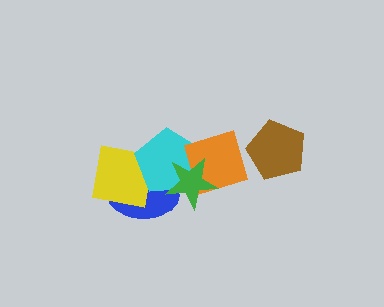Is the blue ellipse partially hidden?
Yes, it is partially covered by another shape.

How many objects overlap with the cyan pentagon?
4 objects overlap with the cyan pentagon.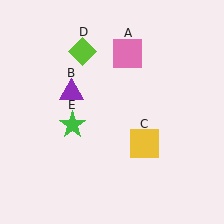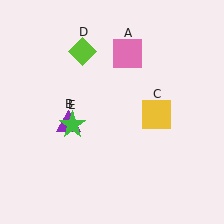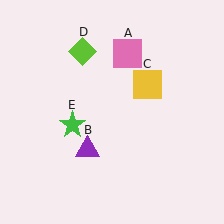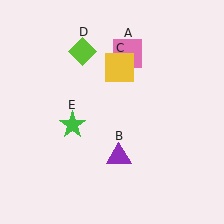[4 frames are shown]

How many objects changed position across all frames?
2 objects changed position: purple triangle (object B), yellow square (object C).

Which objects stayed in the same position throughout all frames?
Pink square (object A) and lime diamond (object D) and green star (object E) remained stationary.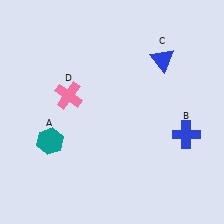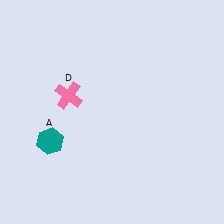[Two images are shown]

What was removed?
The blue cross (B), the blue triangle (C) were removed in Image 2.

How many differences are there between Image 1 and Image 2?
There are 2 differences between the two images.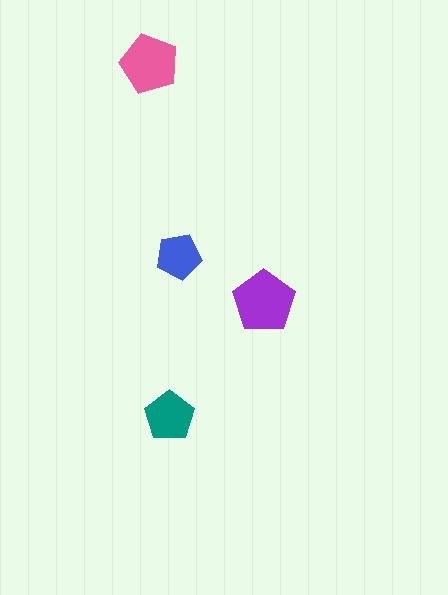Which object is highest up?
The pink pentagon is topmost.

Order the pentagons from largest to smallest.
the purple one, the pink one, the teal one, the blue one.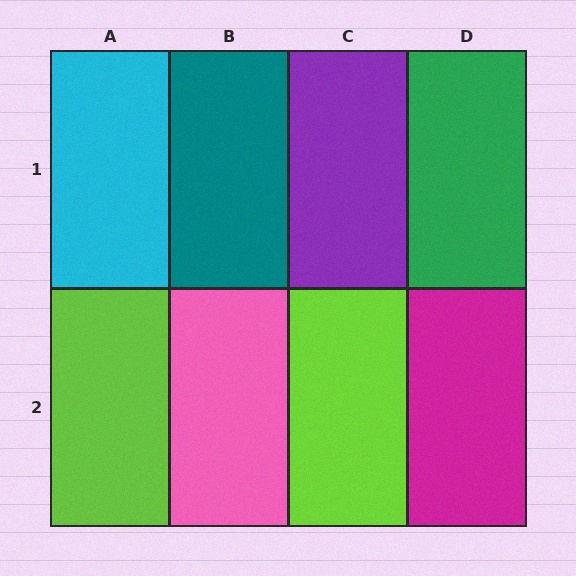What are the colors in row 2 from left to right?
Lime, pink, lime, magenta.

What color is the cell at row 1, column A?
Cyan.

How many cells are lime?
2 cells are lime.